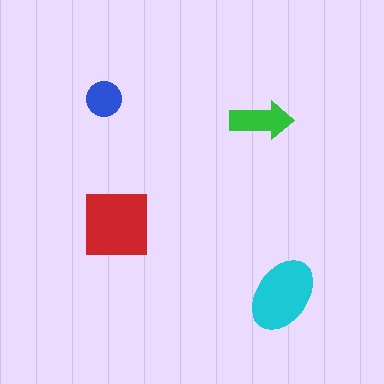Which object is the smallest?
The blue circle.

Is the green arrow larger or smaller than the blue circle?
Larger.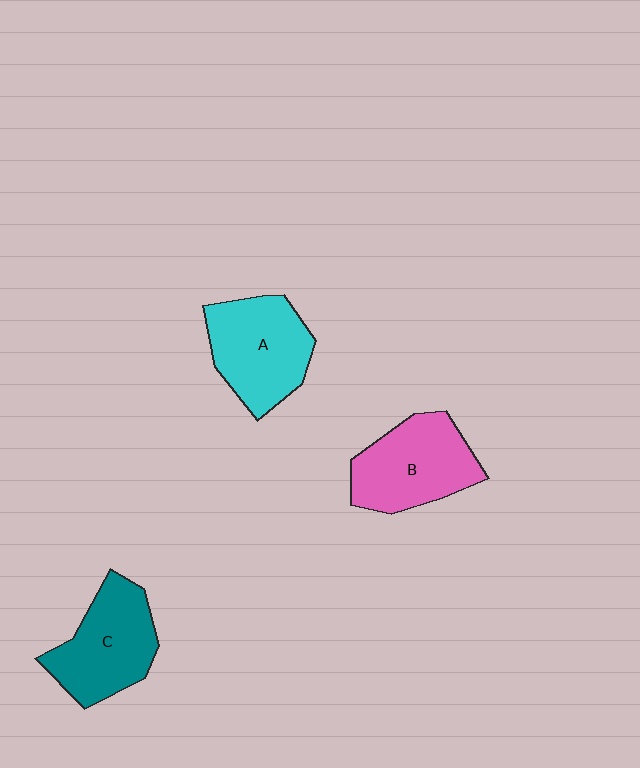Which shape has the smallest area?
Shape C (teal).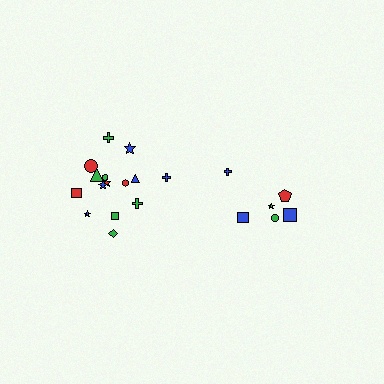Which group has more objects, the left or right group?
The left group.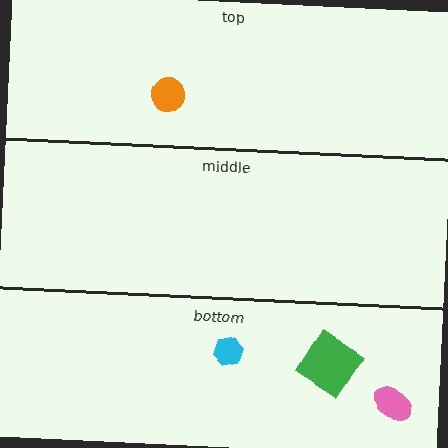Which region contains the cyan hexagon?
The bottom region.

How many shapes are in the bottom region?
3.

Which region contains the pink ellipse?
The bottom region.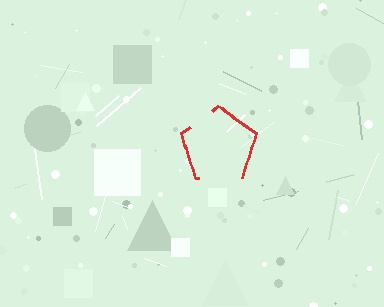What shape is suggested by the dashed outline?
The dashed outline suggests a pentagon.